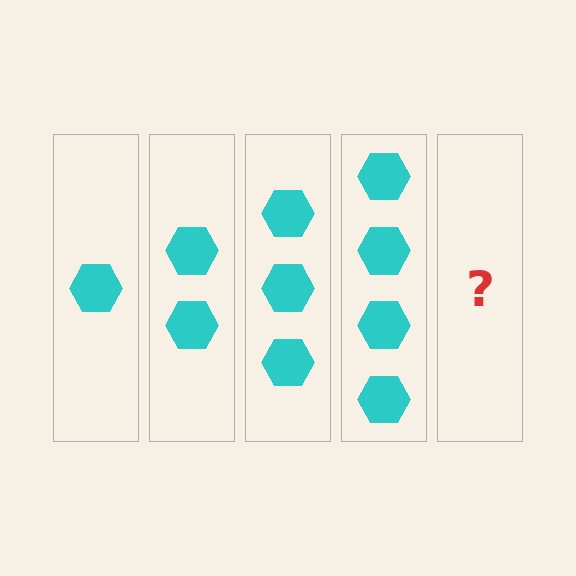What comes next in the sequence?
The next element should be 5 hexagons.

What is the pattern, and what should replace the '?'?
The pattern is that each step adds one more hexagon. The '?' should be 5 hexagons.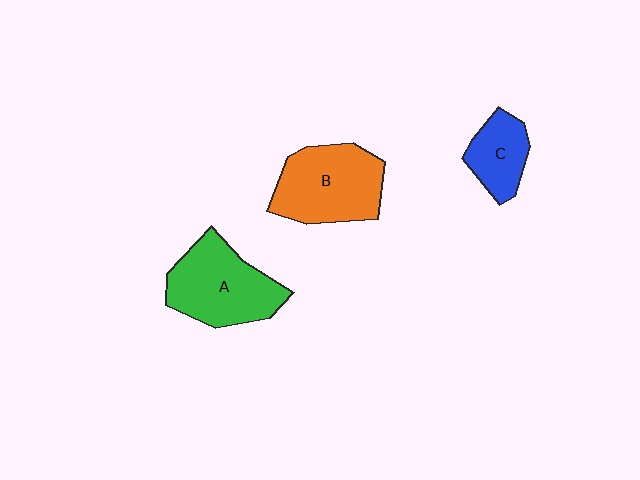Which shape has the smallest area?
Shape C (blue).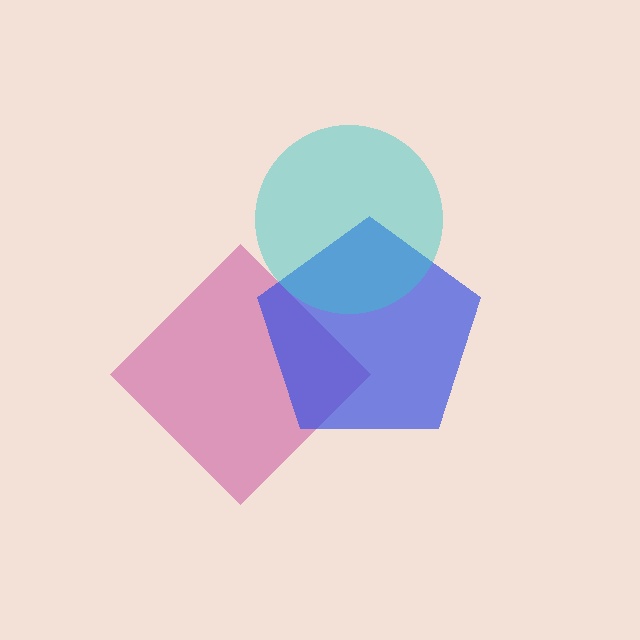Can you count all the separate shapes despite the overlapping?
Yes, there are 3 separate shapes.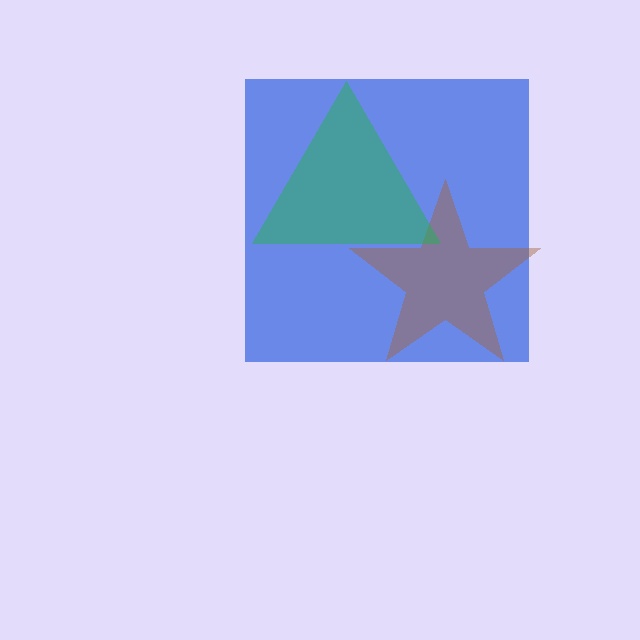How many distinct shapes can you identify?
There are 3 distinct shapes: a blue square, a brown star, a green triangle.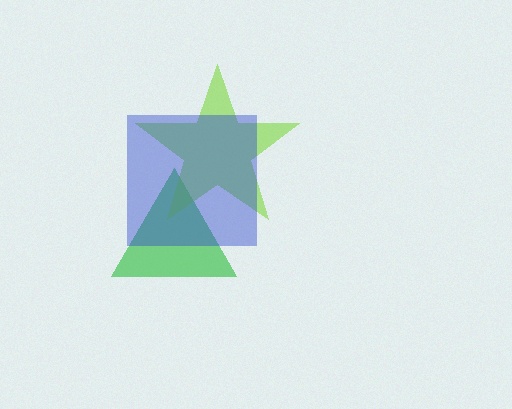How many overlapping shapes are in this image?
There are 3 overlapping shapes in the image.